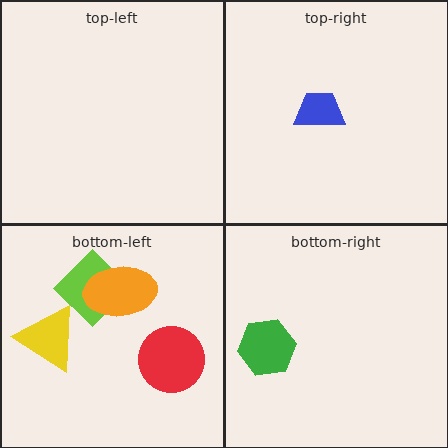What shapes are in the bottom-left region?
The lime diamond, the orange ellipse, the yellow triangle, the red circle.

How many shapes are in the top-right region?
1.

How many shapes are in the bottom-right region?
1.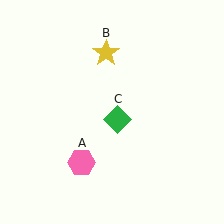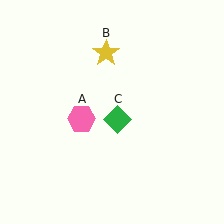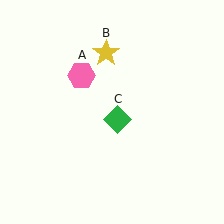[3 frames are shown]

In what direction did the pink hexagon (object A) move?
The pink hexagon (object A) moved up.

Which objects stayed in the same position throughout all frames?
Yellow star (object B) and green diamond (object C) remained stationary.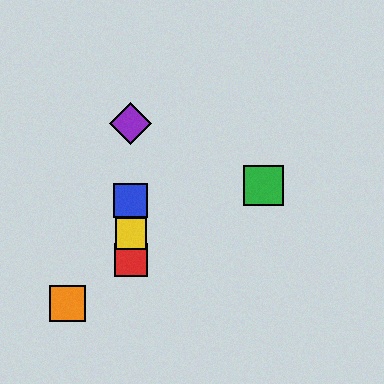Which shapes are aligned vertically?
The red square, the blue square, the yellow square, the purple diamond are aligned vertically.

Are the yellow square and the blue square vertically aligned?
Yes, both are at x≈131.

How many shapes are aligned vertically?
4 shapes (the red square, the blue square, the yellow square, the purple diamond) are aligned vertically.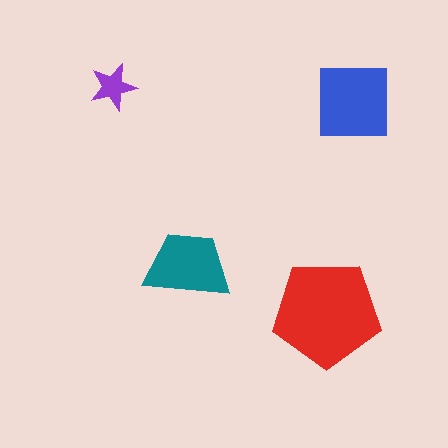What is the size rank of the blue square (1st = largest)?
2nd.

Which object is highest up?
The purple star is topmost.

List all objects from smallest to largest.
The purple star, the teal trapezoid, the blue square, the red pentagon.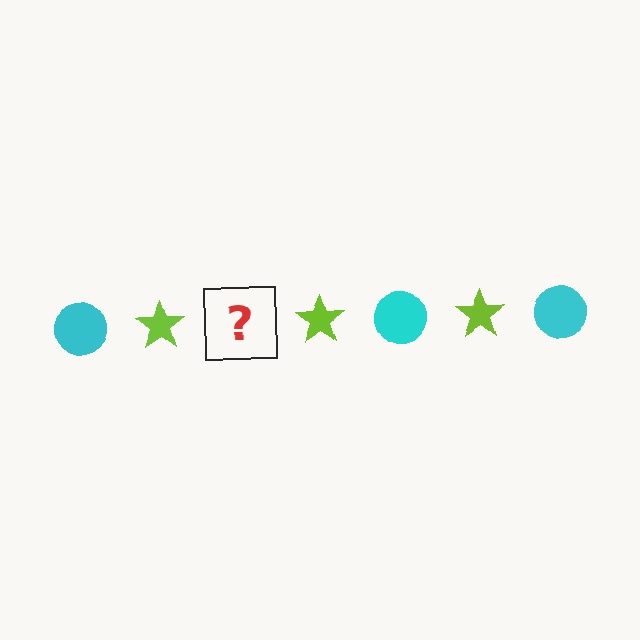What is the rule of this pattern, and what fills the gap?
The rule is that the pattern alternates between cyan circle and lime star. The gap should be filled with a cyan circle.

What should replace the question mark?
The question mark should be replaced with a cyan circle.